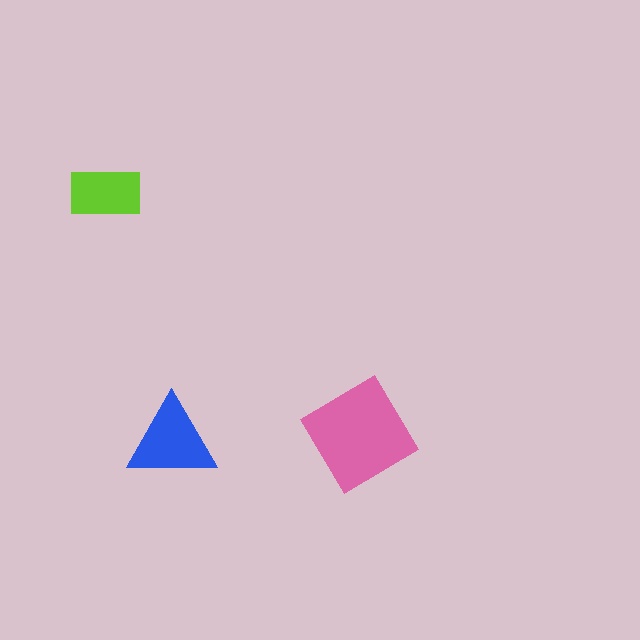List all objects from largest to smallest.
The pink diamond, the blue triangle, the lime rectangle.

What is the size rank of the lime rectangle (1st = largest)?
3rd.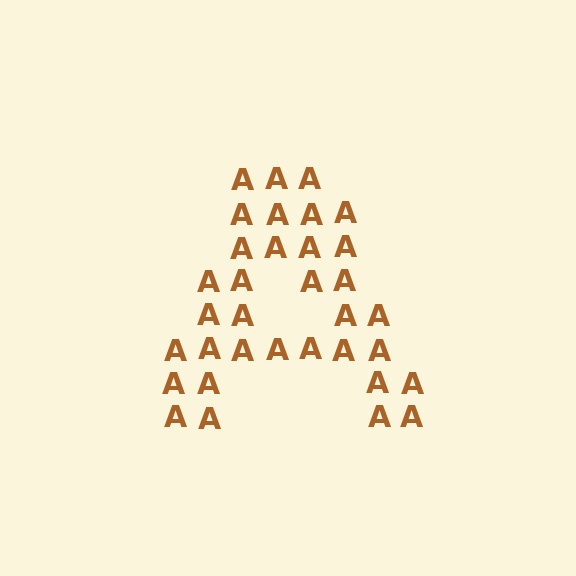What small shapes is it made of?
It is made of small letter A's.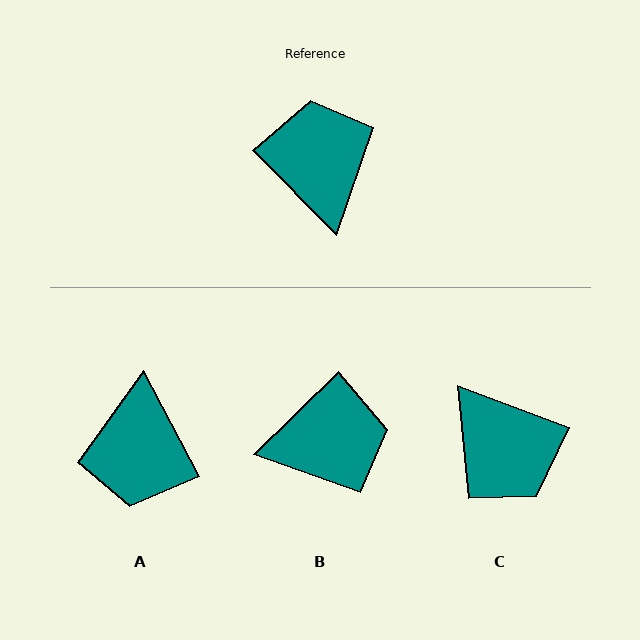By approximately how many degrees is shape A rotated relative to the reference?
Approximately 163 degrees counter-clockwise.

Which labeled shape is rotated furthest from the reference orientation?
A, about 163 degrees away.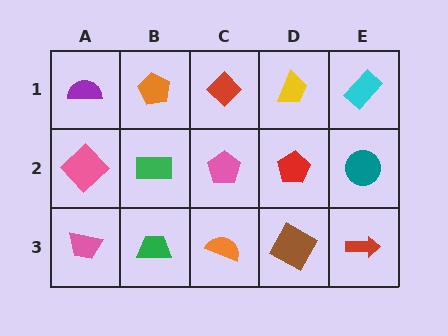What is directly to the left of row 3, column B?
A pink trapezoid.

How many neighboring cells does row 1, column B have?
3.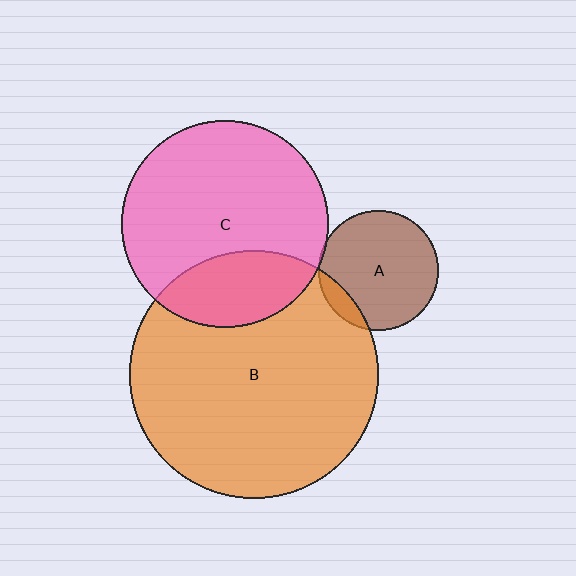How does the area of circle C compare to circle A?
Approximately 3.0 times.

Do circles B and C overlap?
Yes.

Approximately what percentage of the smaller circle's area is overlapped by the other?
Approximately 25%.